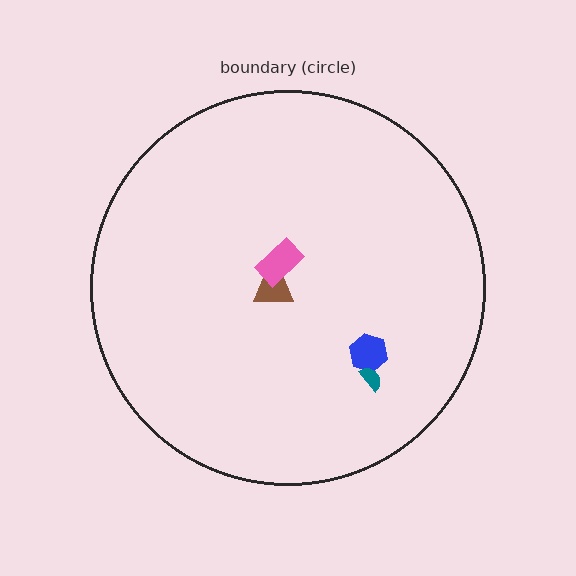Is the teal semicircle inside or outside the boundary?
Inside.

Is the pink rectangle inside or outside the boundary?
Inside.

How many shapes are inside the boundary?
4 inside, 0 outside.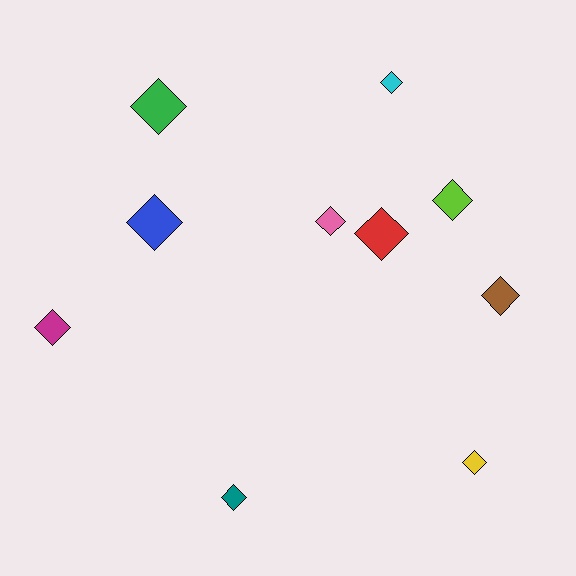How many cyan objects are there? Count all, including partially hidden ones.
There is 1 cyan object.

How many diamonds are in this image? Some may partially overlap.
There are 10 diamonds.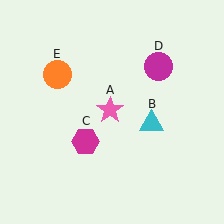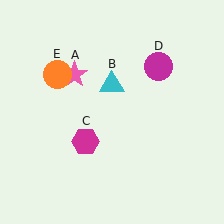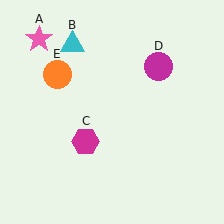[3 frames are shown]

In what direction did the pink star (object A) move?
The pink star (object A) moved up and to the left.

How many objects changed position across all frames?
2 objects changed position: pink star (object A), cyan triangle (object B).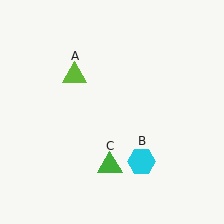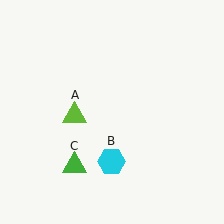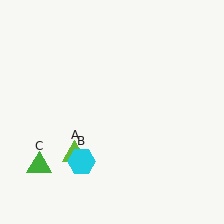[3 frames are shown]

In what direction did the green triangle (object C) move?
The green triangle (object C) moved left.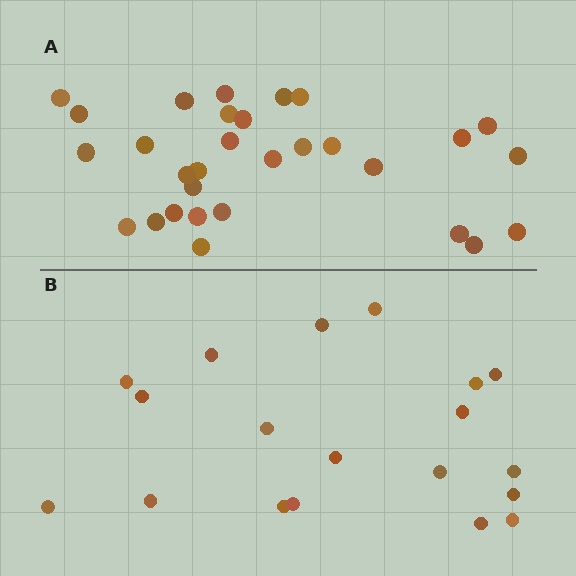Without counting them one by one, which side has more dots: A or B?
Region A (the top region) has more dots.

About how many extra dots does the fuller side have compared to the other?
Region A has roughly 12 or so more dots than region B.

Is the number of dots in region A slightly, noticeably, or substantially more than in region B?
Region A has substantially more. The ratio is roughly 1.6 to 1.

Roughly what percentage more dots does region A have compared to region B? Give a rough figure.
About 60% more.